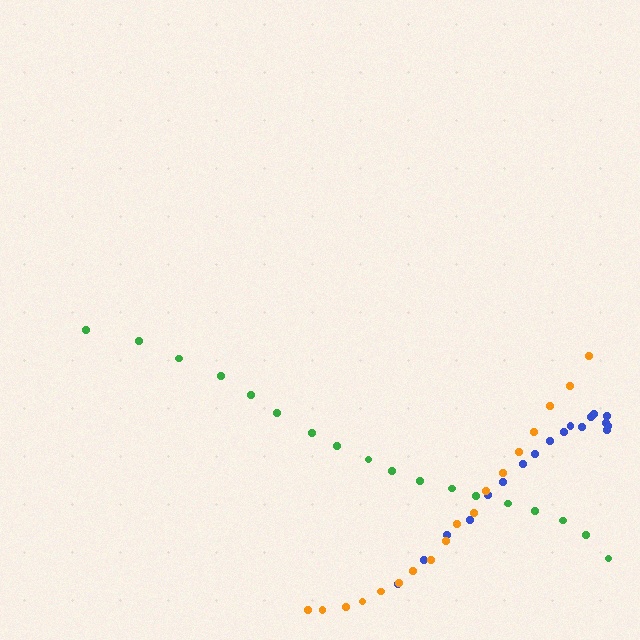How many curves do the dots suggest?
There are 3 distinct paths.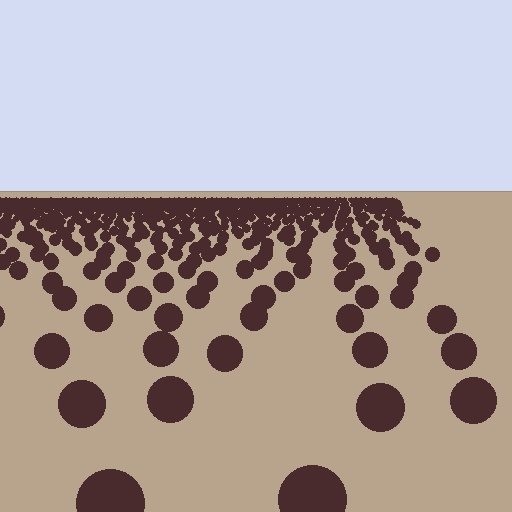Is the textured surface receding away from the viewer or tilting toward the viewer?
The surface is receding away from the viewer. Texture elements get smaller and denser toward the top.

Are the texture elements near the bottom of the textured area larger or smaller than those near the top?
Larger. Near the bottom, elements are closer to the viewer and appear at a bigger on-screen size.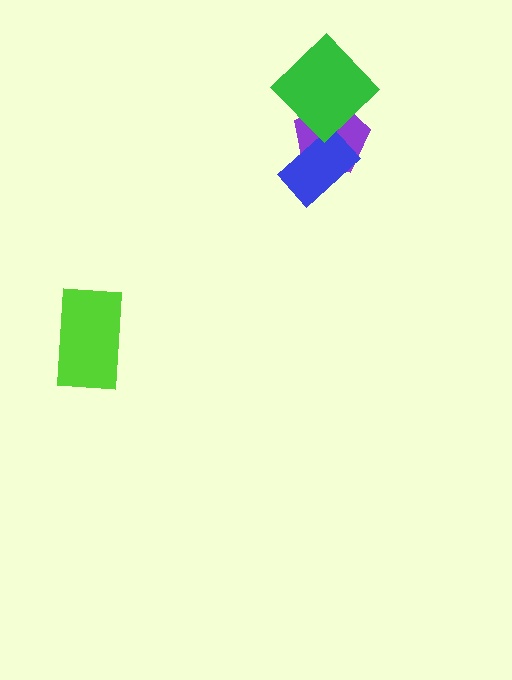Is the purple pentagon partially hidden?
Yes, it is partially covered by another shape.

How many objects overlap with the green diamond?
1 object overlaps with the green diamond.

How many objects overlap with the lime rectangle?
0 objects overlap with the lime rectangle.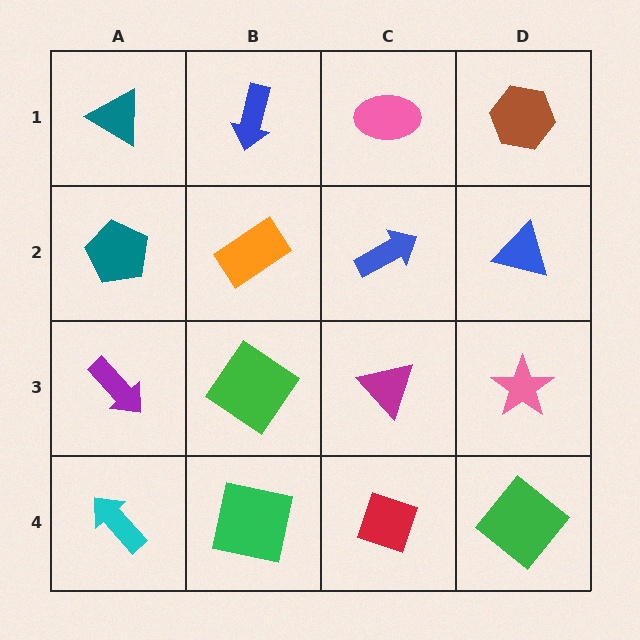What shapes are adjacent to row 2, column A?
A teal triangle (row 1, column A), a purple arrow (row 3, column A), an orange rectangle (row 2, column B).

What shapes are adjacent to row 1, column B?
An orange rectangle (row 2, column B), a teal triangle (row 1, column A), a pink ellipse (row 1, column C).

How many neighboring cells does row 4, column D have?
2.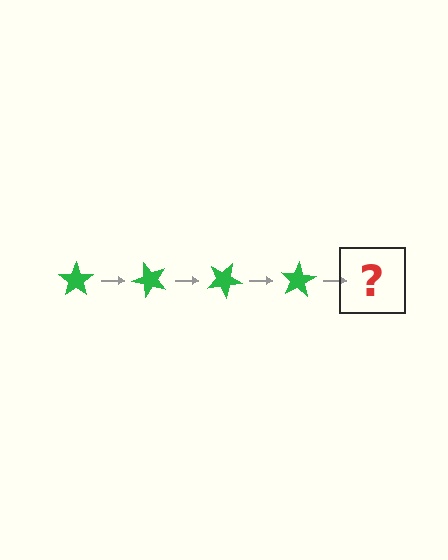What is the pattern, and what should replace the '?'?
The pattern is that the star rotates 50 degrees each step. The '?' should be a green star rotated 200 degrees.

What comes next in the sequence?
The next element should be a green star rotated 200 degrees.